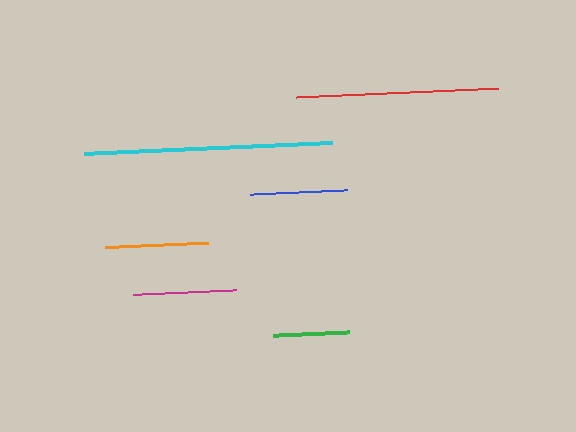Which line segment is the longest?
The cyan line is the longest at approximately 248 pixels.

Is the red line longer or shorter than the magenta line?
The red line is longer than the magenta line.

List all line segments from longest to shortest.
From longest to shortest: cyan, red, orange, magenta, blue, green.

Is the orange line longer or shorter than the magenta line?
The orange line is longer than the magenta line.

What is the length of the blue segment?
The blue segment is approximately 97 pixels long.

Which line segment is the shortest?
The green line is the shortest at approximately 77 pixels.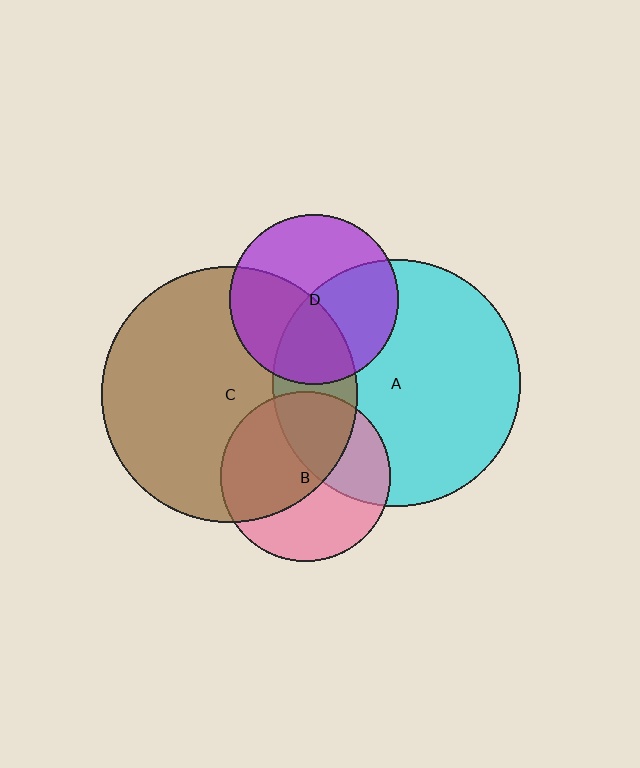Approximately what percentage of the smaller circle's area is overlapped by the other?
Approximately 25%.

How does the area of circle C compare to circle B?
Approximately 2.3 times.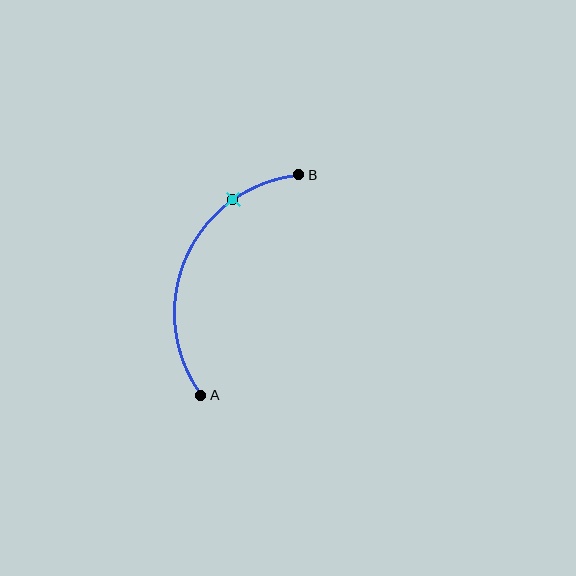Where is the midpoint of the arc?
The arc midpoint is the point on the curve farthest from the straight line joining A and B. It sits to the left of that line.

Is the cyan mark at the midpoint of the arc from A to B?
No. The cyan mark lies on the arc but is closer to endpoint B. The arc midpoint would be at the point on the curve equidistant along the arc from both A and B.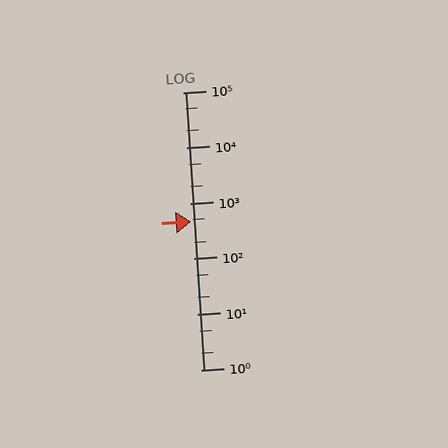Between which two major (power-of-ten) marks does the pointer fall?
The pointer is between 100 and 1000.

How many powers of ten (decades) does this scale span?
The scale spans 5 decades, from 1 to 100000.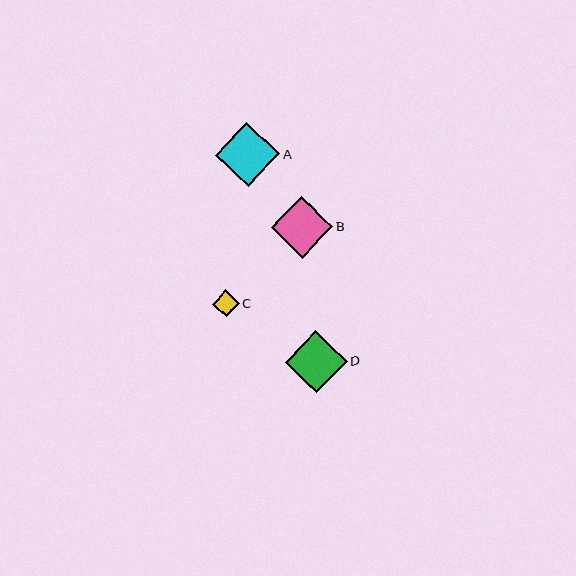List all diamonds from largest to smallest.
From largest to smallest: A, D, B, C.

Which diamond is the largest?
Diamond A is the largest with a size of approximately 64 pixels.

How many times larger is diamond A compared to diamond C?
Diamond A is approximately 2.4 times the size of diamond C.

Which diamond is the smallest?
Diamond C is the smallest with a size of approximately 27 pixels.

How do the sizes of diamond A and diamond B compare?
Diamond A and diamond B are approximately the same size.